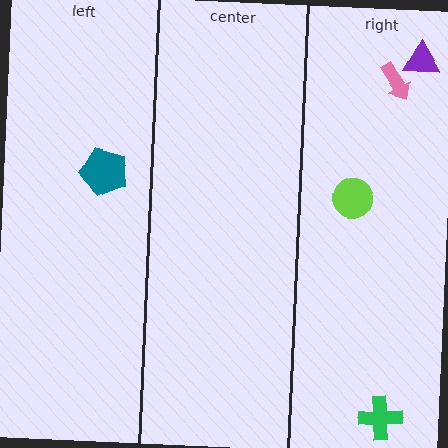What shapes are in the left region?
The teal pentagon.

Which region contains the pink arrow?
The right region.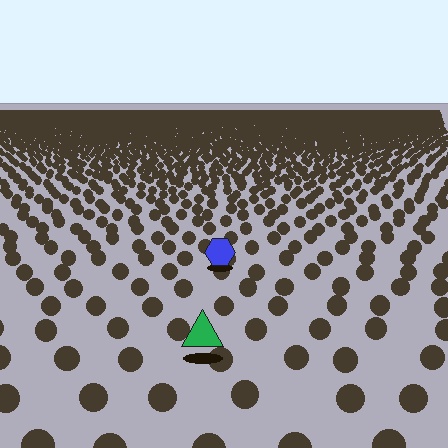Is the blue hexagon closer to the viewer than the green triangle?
No. The green triangle is closer — you can tell from the texture gradient: the ground texture is coarser near it.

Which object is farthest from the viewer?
The blue hexagon is farthest from the viewer. It appears smaller and the ground texture around it is denser.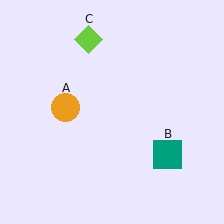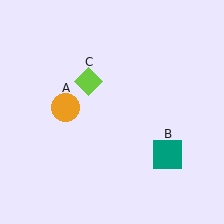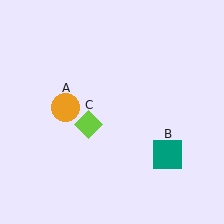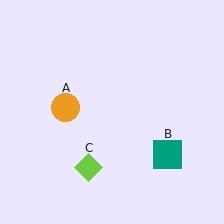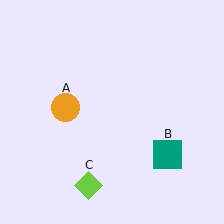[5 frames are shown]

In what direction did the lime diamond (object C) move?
The lime diamond (object C) moved down.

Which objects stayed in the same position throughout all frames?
Orange circle (object A) and teal square (object B) remained stationary.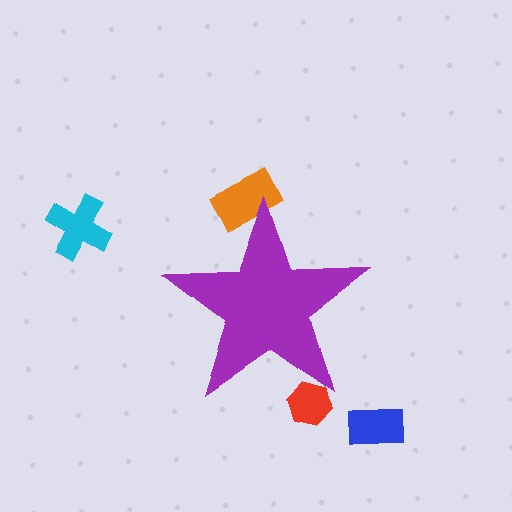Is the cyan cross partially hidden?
No, the cyan cross is fully visible.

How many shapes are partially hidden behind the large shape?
2 shapes are partially hidden.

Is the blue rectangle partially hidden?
No, the blue rectangle is fully visible.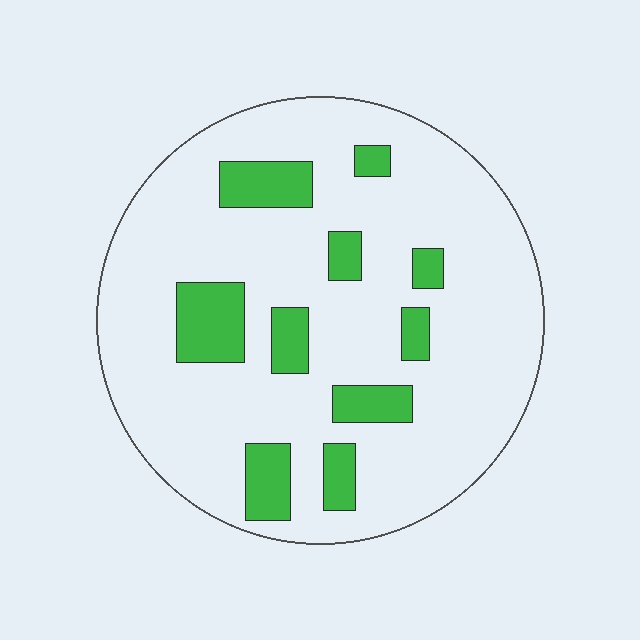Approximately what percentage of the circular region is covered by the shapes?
Approximately 15%.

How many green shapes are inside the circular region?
10.